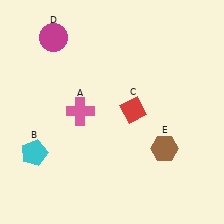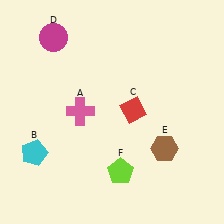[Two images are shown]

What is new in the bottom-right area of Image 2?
A lime pentagon (F) was added in the bottom-right area of Image 2.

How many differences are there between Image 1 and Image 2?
There is 1 difference between the two images.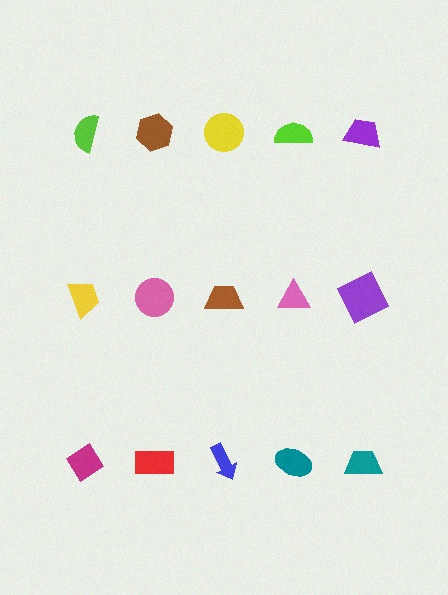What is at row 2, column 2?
A pink circle.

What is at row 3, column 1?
A magenta diamond.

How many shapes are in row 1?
5 shapes.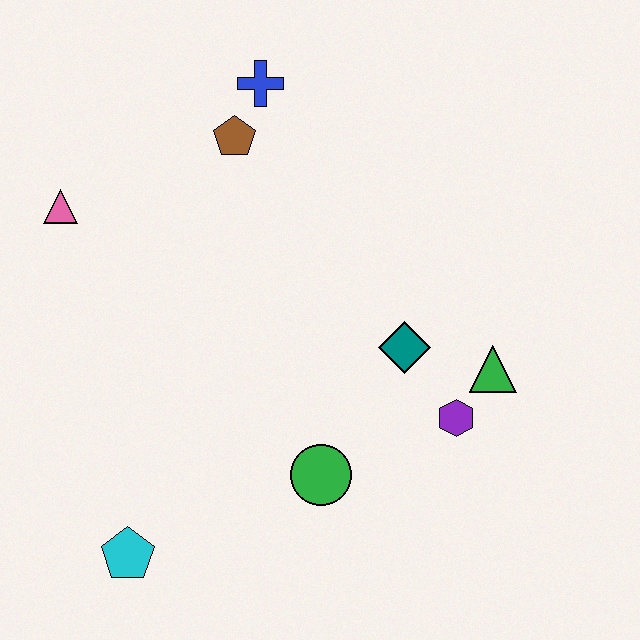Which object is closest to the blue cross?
The brown pentagon is closest to the blue cross.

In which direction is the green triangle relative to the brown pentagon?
The green triangle is to the right of the brown pentagon.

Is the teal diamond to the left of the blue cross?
No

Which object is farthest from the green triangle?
The pink triangle is farthest from the green triangle.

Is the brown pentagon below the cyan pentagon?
No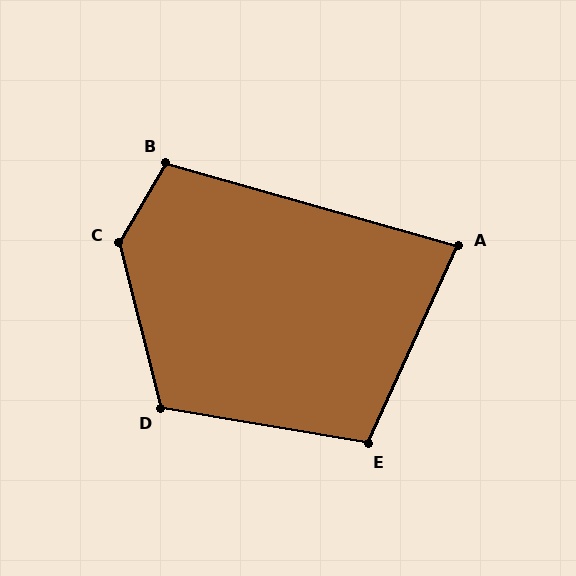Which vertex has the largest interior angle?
C, at approximately 135 degrees.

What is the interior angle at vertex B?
Approximately 105 degrees (obtuse).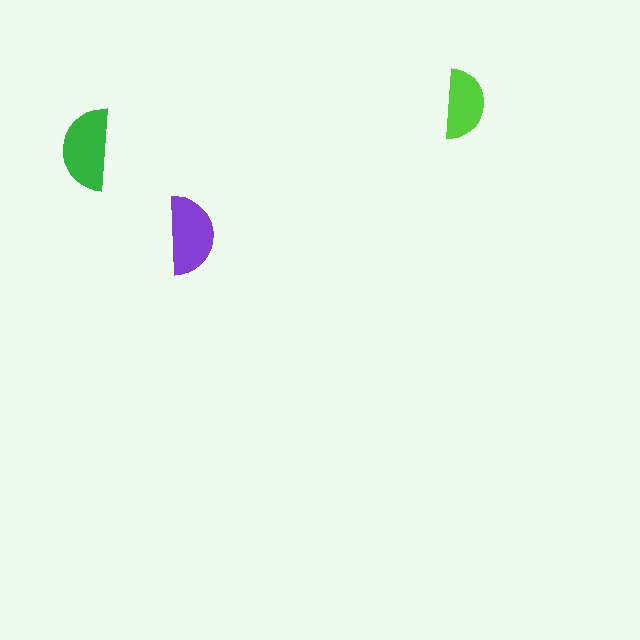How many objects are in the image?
There are 3 objects in the image.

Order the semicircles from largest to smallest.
the green one, the purple one, the lime one.